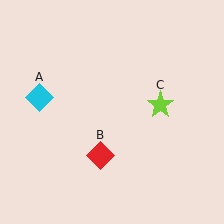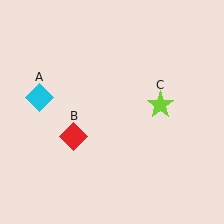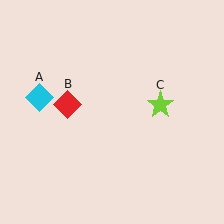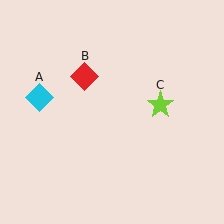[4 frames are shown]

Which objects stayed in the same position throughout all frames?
Cyan diamond (object A) and lime star (object C) remained stationary.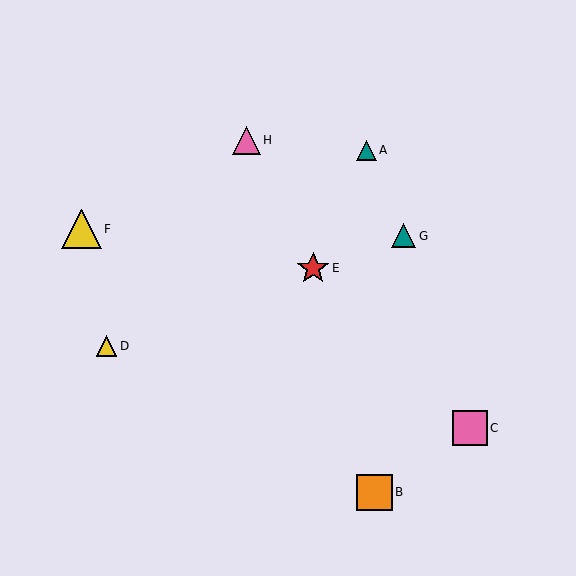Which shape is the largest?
The yellow triangle (labeled F) is the largest.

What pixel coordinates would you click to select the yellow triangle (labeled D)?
Click at (107, 346) to select the yellow triangle D.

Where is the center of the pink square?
The center of the pink square is at (470, 428).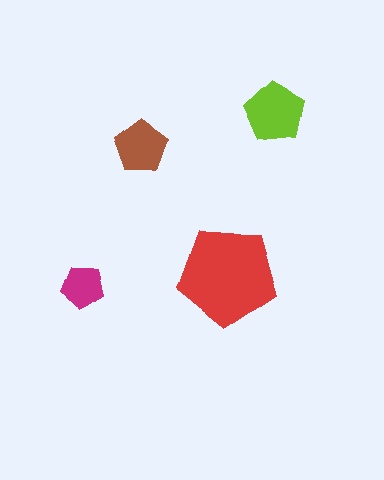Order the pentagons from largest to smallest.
the red one, the lime one, the brown one, the magenta one.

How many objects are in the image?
There are 4 objects in the image.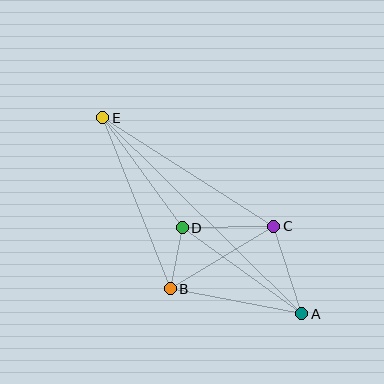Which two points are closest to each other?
Points B and D are closest to each other.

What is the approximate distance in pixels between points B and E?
The distance between B and E is approximately 184 pixels.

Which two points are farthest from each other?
Points A and E are farthest from each other.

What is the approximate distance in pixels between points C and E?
The distance between C and E is approximately 203 pixels.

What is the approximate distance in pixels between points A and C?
The distance between A and C is approximately 91 pixels.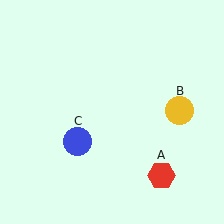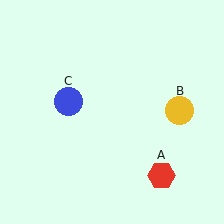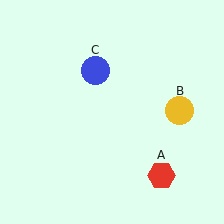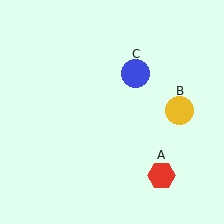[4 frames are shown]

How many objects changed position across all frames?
1 object changed position: blue circle (object C).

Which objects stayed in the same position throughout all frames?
Red hexagon (object A) and yellow circle (object B) remained stationary.